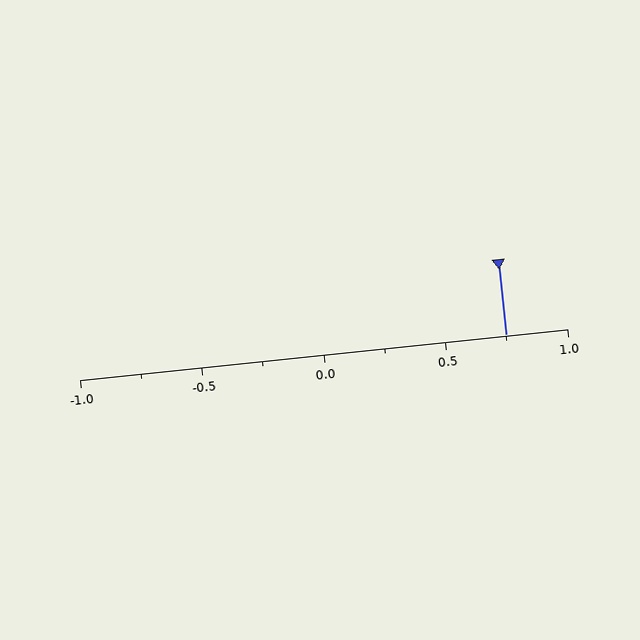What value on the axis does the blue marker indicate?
The marker indicates approximately 0.75.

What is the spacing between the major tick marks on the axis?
The major ticks are spaced 0.5 apart.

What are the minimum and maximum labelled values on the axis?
The axis runs from -1.0 to 1.0.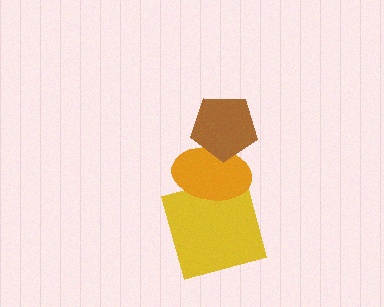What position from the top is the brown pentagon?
The brown pentagon is 1st from the top.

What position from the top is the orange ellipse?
The orange ellipse is 2nd from the top.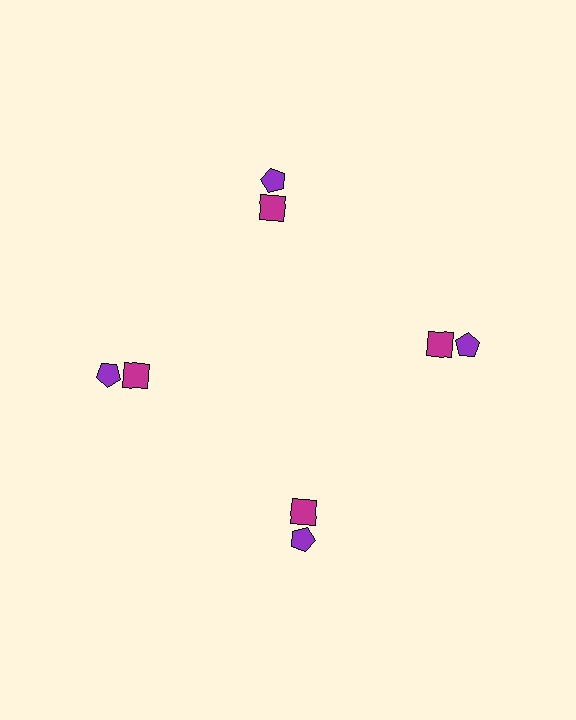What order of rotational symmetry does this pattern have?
This pattern has 4-fold rotational symmetry.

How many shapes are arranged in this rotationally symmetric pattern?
There are 8 shapes, arranged in 4 groups of 2.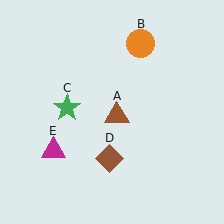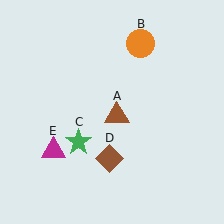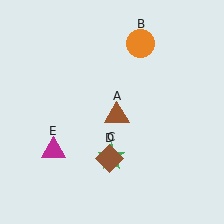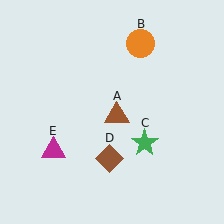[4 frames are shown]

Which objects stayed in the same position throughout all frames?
Brown triangle (object A) and orange circle (object B) and brown diamond (object D) and magenta triangle (object E) remained stationary.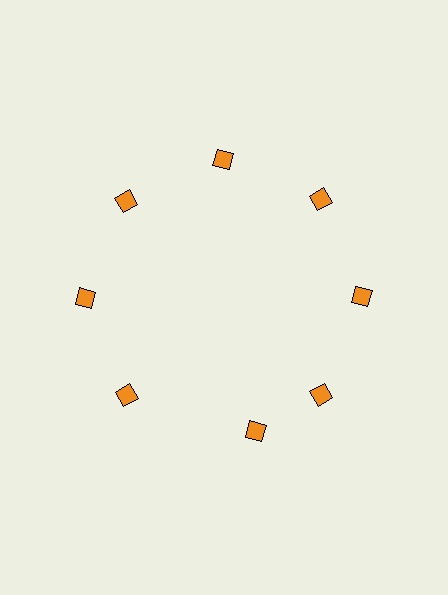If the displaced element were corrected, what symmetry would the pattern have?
It would have 8-fold rotational symmetry — the pattern would map onto itself every 45 degrees.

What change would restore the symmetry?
The symmetry would be restored by rotating it back into even spacing with its neighbors so that all 8 diamonds sit at equal angles and equal distance from the center.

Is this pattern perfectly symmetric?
No. The 8 orange diamonds are arranged in a ring, but one element near the 6 o'clock position is rotated out of alignment along the ring, breaking the 8-fold rotational symmetry.